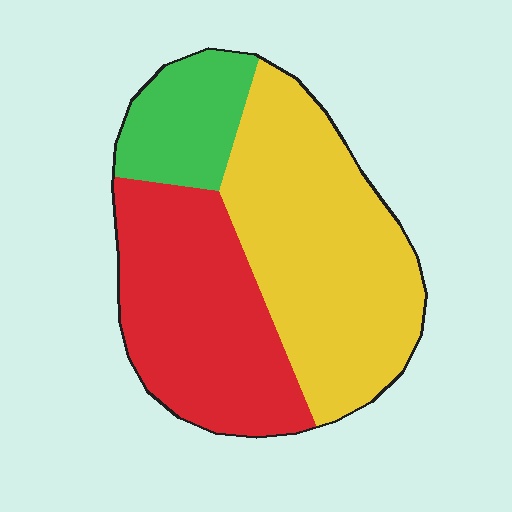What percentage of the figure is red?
Red takes up about three eighths (3/8) of the figure.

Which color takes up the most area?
Yellow, at roughly 45%.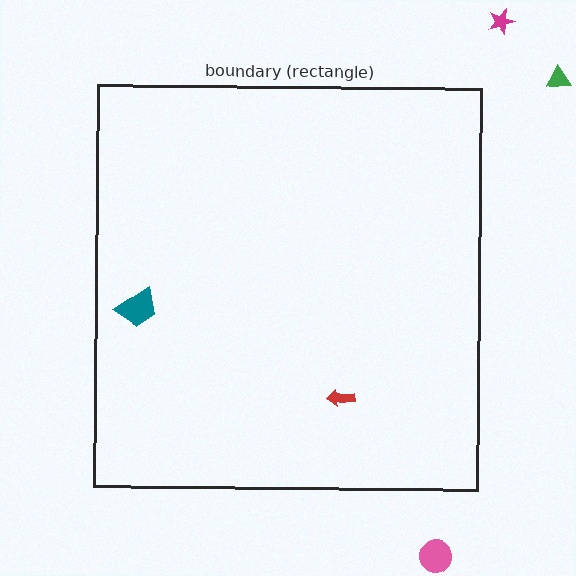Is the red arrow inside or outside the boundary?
Inside.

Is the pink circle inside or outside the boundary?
Outside.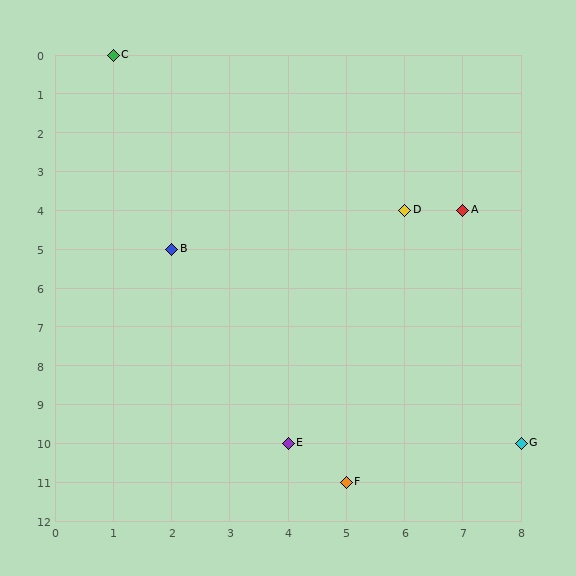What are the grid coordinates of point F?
Point F is at grid coordinates (5, 11).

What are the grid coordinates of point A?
Point A is at grid coordinates (7, 4).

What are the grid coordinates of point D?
Point D is at grid coordinates (6, 4).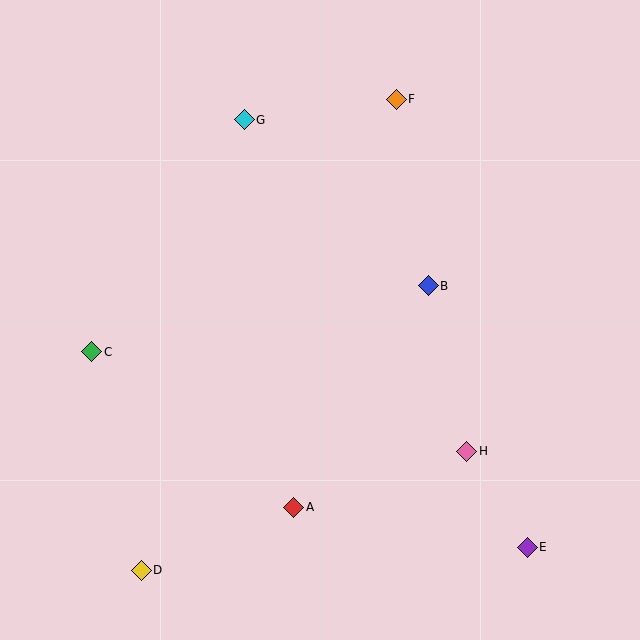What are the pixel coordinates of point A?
Point A is at (294, 507).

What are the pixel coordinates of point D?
Point D is at (141, 570).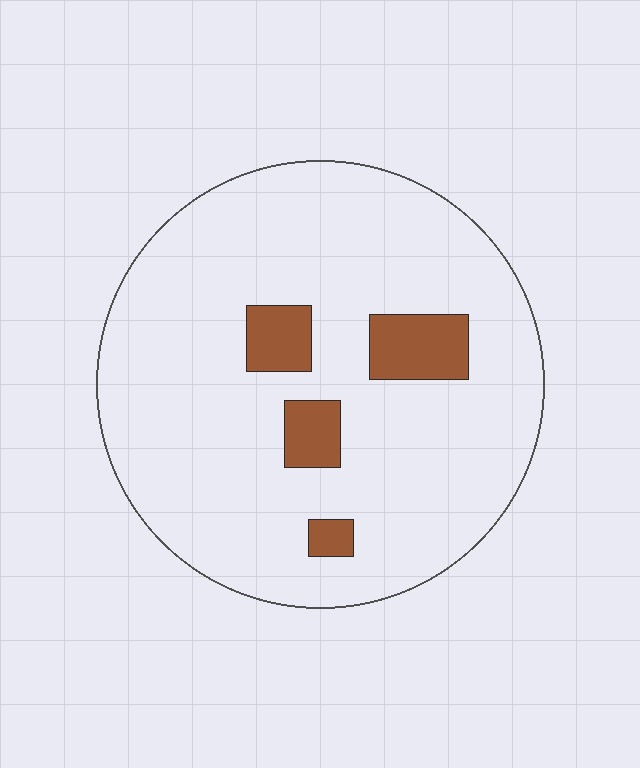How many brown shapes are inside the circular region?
4.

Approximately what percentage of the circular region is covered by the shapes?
Approximately 10%.